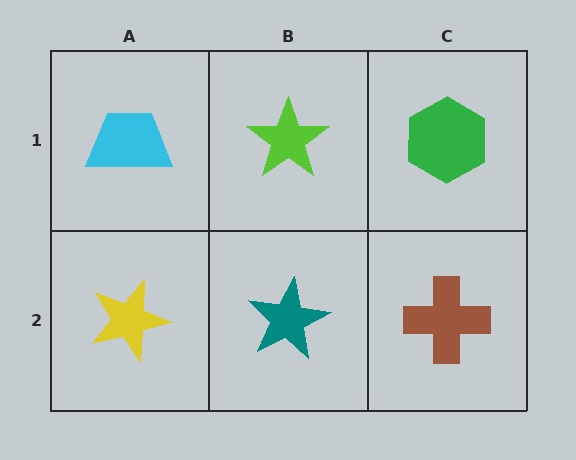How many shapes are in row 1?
3 shapes.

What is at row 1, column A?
A cyan trapezoid.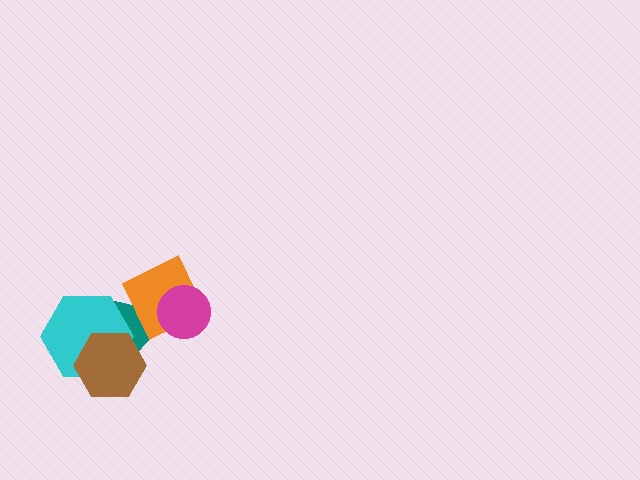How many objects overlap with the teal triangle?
4 objects overlap with the teal triangle.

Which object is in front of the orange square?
The magenta circle is in front of the orange square.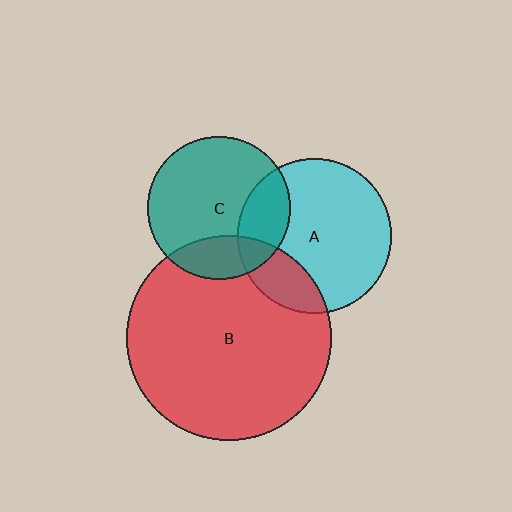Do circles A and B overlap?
Yes.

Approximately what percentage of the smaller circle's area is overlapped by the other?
Approximately 20%.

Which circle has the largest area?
Circle B (red).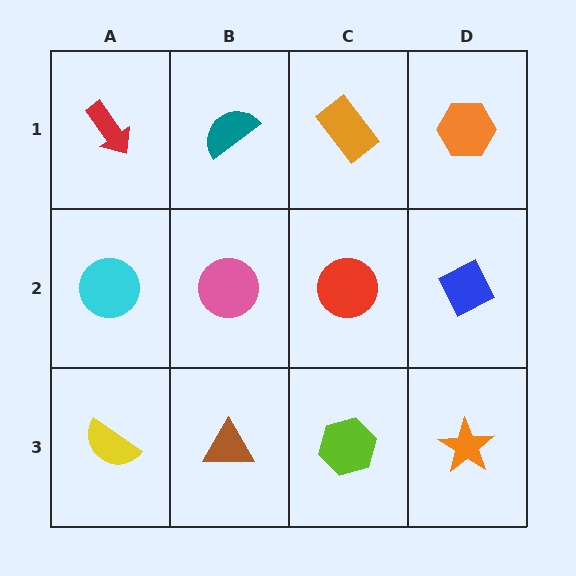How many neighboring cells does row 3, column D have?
2.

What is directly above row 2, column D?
An orange hexagon.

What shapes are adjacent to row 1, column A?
A cyan circle (row 2, column A), a teal semicircle (row 1, column B).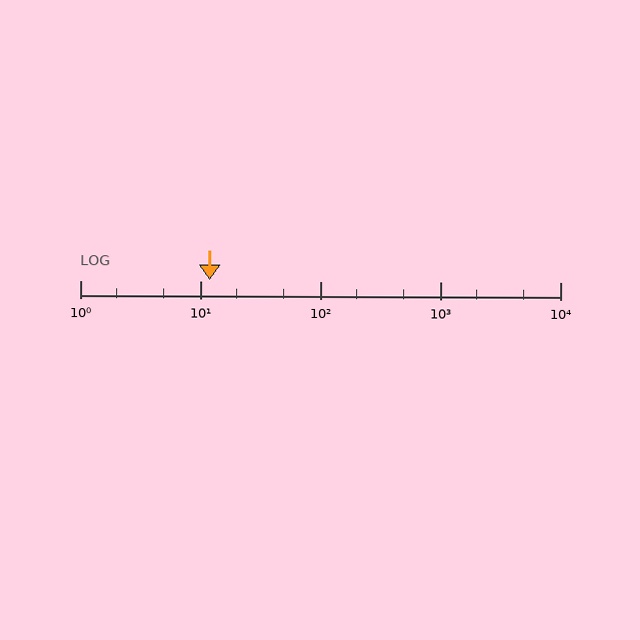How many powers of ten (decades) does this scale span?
The scale spans 4 decades, from 1 to 10000.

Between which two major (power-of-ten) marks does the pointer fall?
The pointer is between 10 and 100.